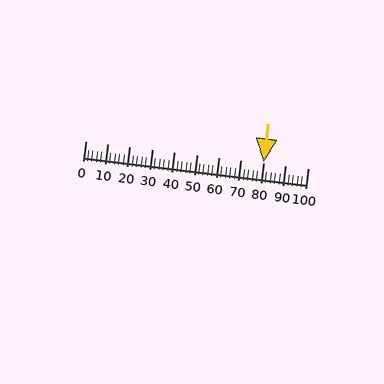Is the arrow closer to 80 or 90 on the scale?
The arrow is closer to 80.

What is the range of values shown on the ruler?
The ruler shows values from 0 to 100.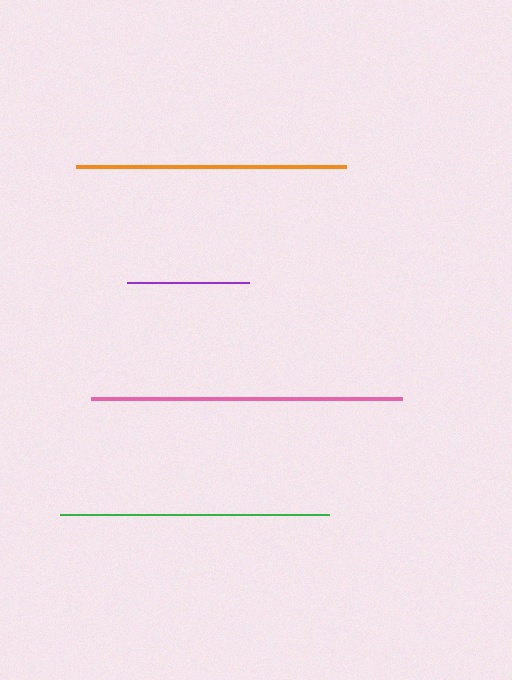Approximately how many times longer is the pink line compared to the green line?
The pink line is approximately 1.2 times the length of the green line.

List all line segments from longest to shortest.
From longest to shortest: pink, orange, green, purple.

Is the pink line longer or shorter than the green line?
The pink line is longer than the green line.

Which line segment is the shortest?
The purple line is the shortest at approximately 122 pixels.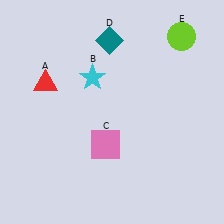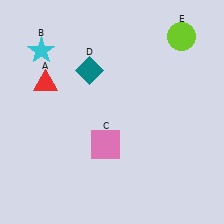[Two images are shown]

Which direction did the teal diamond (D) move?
The teal diamond (D) moved down.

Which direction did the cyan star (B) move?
The cyan star (B) moved left.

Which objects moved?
The objects that moved are: the cyan star (B), the teal diamond (D).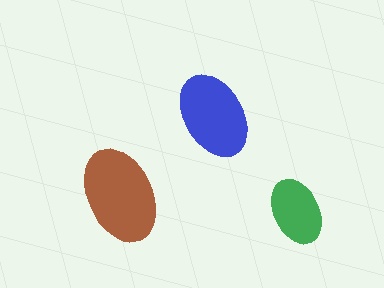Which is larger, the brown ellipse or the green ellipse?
The brown one.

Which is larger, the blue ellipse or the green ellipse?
The blue one.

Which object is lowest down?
The green ellipse is bottommost.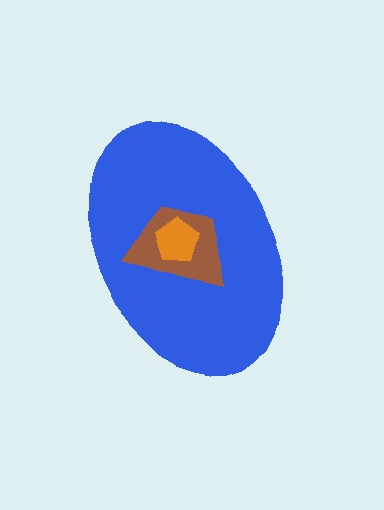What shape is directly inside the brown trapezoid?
The orange pentagon.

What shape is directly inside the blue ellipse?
The brown trapezoid.